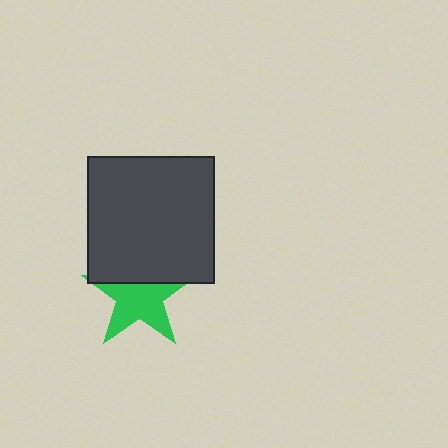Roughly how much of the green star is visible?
Most of it is visible (roughly 66%).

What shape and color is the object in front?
The object in front is a dark gray square.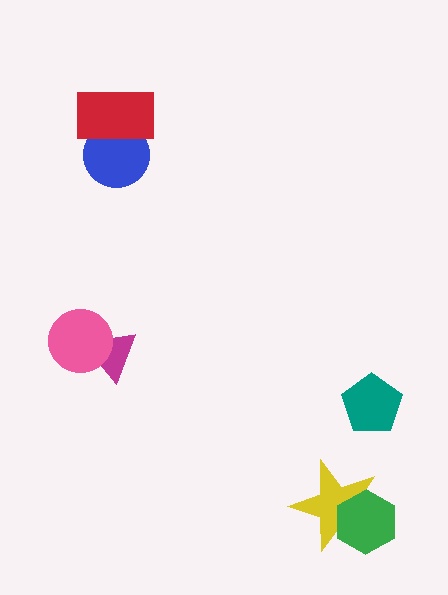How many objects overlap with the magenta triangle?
1 object overlaps with the magenta triangle.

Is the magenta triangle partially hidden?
Yes, it is partially covered by another shape.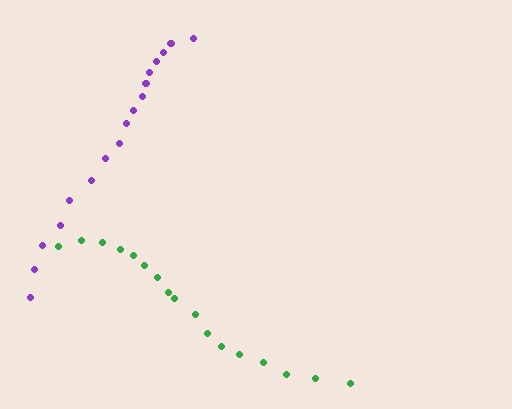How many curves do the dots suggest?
There are 2 distinct paths.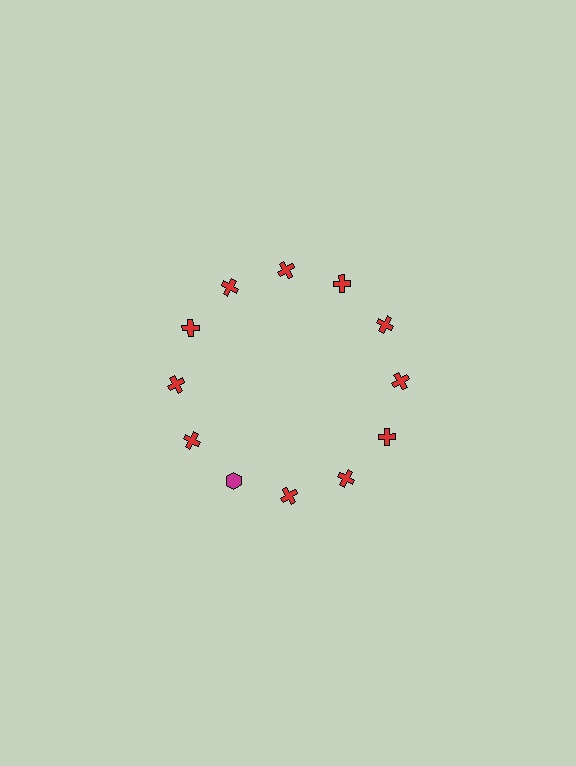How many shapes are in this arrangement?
There are 12 shapes arranged in a ring pattern.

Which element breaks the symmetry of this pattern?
The magenta hexagon at roughly the 7 o'clock position breaks the symmetry. All other shapes are red crosses.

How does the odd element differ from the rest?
It differs in both color (magenta instead of red) and shape (hexagon instead of cross).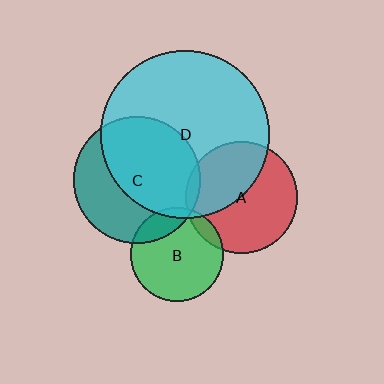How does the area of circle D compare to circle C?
Approximately 1.8 times.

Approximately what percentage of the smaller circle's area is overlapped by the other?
Approximately 5%.